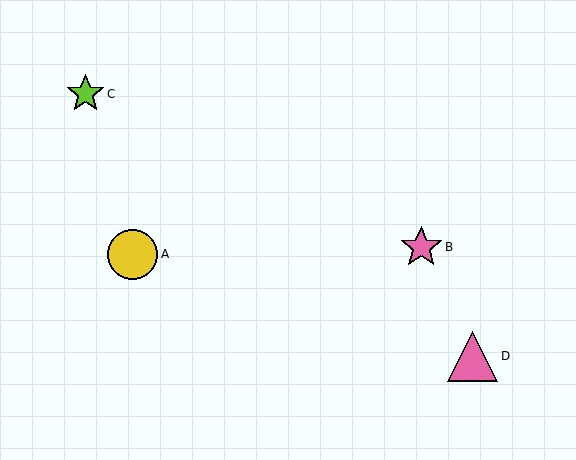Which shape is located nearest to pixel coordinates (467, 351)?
The pink triangle (labeled D) at (473, 356) is nearest to that location.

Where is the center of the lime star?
The center of the lime star is at (85, 94).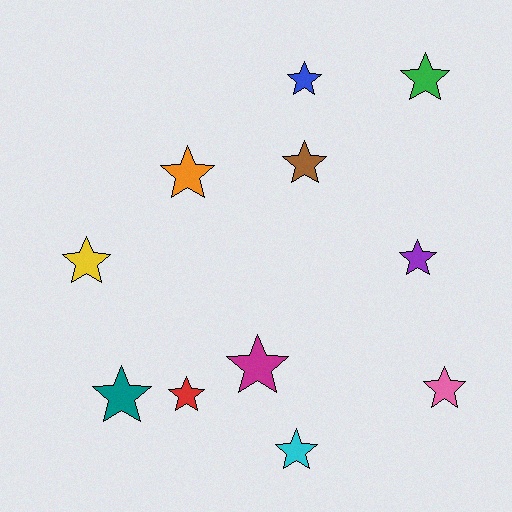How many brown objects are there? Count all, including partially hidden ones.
There is 1 brown object.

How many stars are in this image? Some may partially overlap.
There are 11 stars.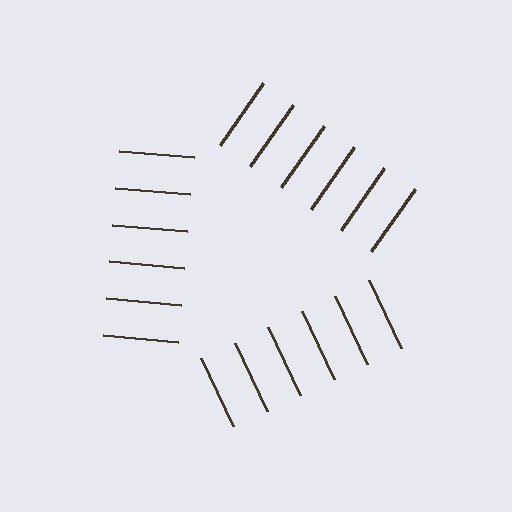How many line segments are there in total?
18 — 6 along each of the 3 edges.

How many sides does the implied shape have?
3 sides — the line-ends trace a triangle.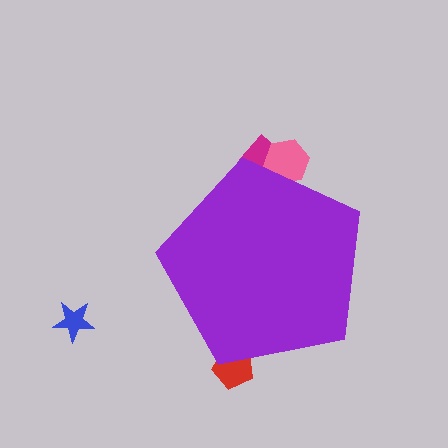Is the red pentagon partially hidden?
Yes, the red pentagon is partially hidden behind the purple pentagon.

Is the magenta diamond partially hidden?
Yes, the magenta diamond is partially hidden behind the purple pentagon.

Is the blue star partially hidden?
No, the blue star is fully visible.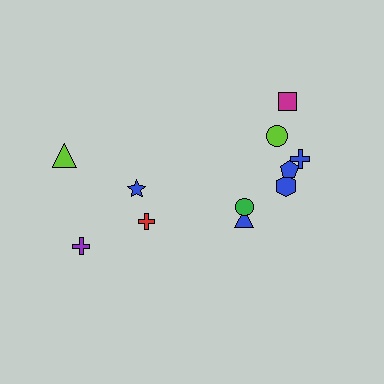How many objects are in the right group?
There are 7 objects.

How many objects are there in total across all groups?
There are 11 objects.